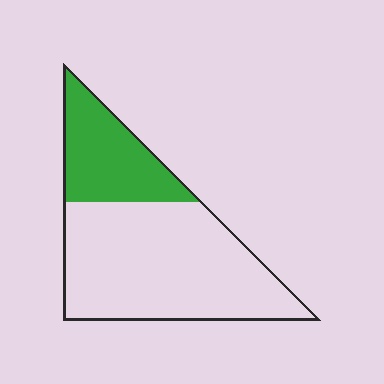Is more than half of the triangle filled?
No.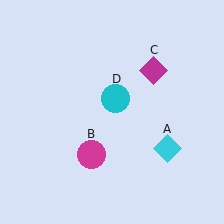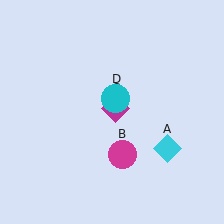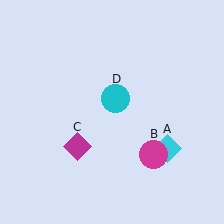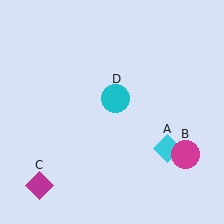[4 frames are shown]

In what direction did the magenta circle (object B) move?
The magenta circle (object B) moved right.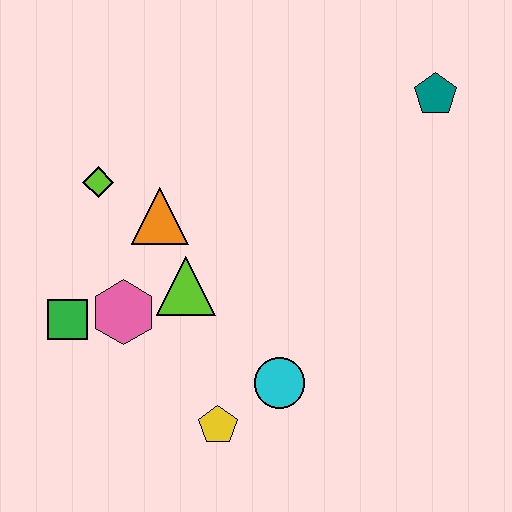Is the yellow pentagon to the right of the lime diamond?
Yes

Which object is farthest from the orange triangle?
The teal pentagon is farthest from the orange triangle.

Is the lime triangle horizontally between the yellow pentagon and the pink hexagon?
Yes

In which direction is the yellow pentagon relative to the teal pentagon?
The yellow pentagon is below the teal pentagon.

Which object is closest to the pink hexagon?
The green square is closest to the pink hexagon.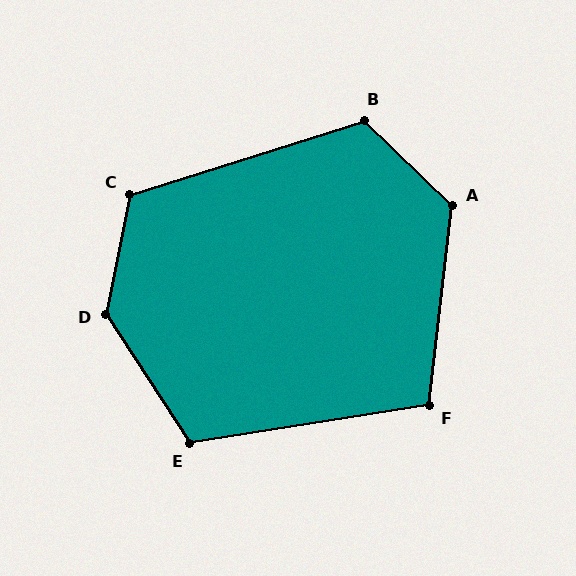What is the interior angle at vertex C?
Approximately 119 degrees (obtuse).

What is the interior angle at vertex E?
Approximately 114 degrees (obtuse).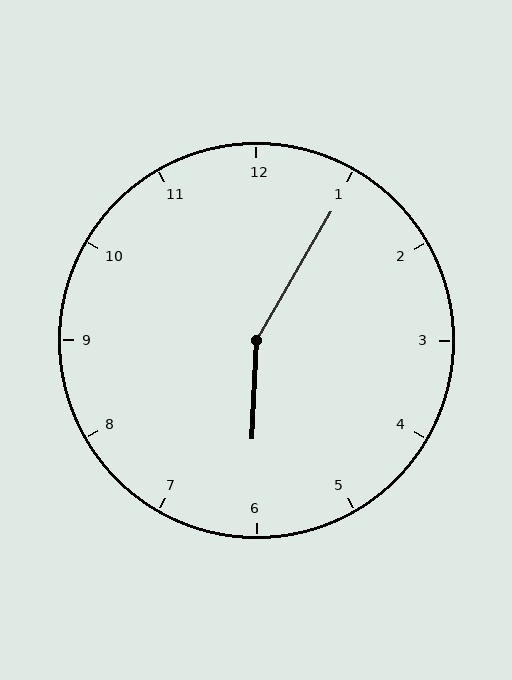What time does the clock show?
6:05.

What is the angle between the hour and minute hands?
Approximately 152 degrees.